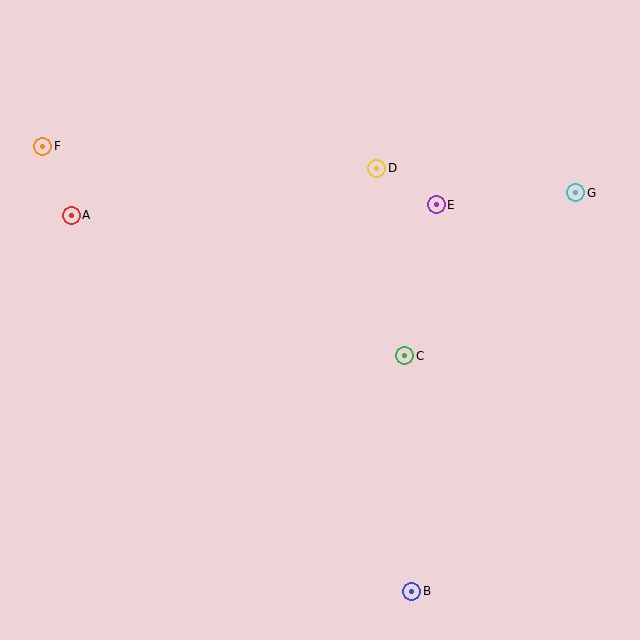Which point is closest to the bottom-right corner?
Point B is closest to the bottom-right corner.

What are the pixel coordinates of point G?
Point G is at (576, 193).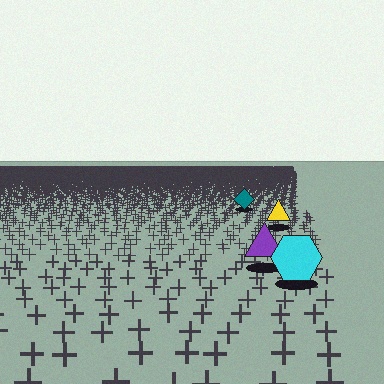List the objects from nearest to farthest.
From nearest to farthest: the cyan hexagon, the purple triangle, the yellow triangle, the teal diamond.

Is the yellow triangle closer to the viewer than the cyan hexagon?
No. The cyan hexagon is closer — you can tell from the texture gradient: the ground texture is coarser near it.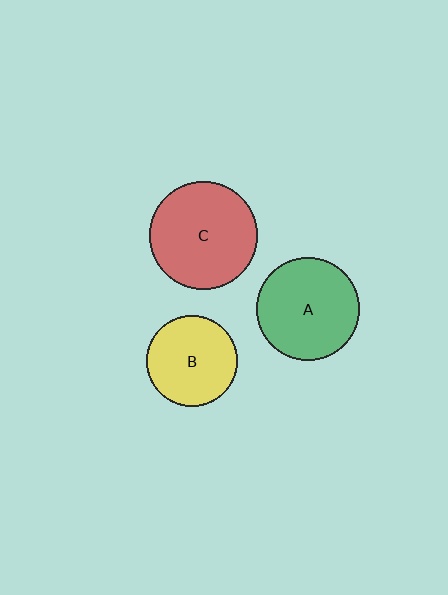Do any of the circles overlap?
No, none of the circles overlap.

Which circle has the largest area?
Circle C (red).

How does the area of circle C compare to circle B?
Approximately 1.4 times.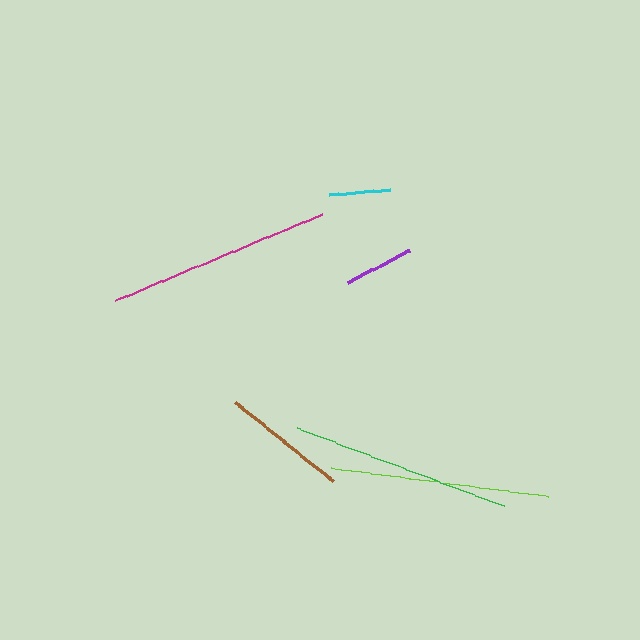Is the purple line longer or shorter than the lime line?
The lime line is longer than the purple line.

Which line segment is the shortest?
The cyan line is the shortest at approximately 61 pixels.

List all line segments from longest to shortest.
From longest to shortest: magenta, green, lime, brown, purple, cyan.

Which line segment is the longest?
The magenta line is the longest at approximately 224 pixels.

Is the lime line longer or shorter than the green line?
The green line is longer than the lime line.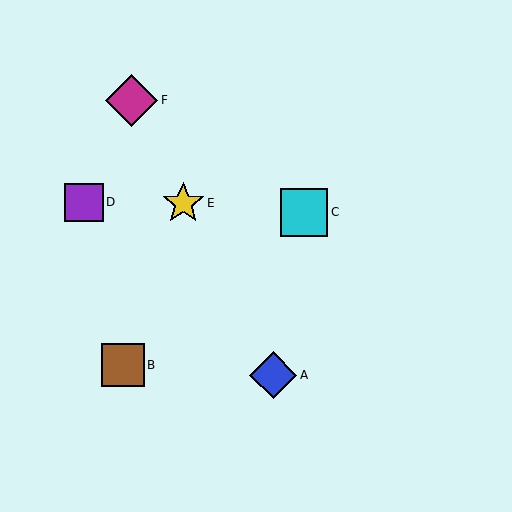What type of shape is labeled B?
Shape B is a brown square.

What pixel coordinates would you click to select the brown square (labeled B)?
Click at (123, 365) to select the brown square B.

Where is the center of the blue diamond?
The center of the blue diamond is at (273, 375).